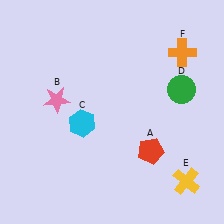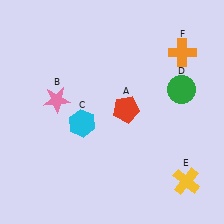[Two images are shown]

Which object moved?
The red pentagon (A) moved up.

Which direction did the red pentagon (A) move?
The red pentagon (A) moved up.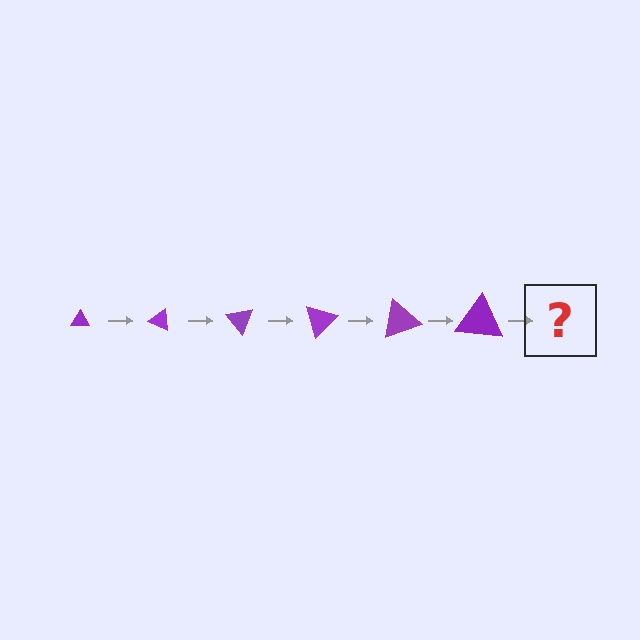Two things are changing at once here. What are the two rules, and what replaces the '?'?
The two rules are that the triangle grows larger each step and it rotates 25 degrees each step. The '?' should be a triangle, larger than the previous one and rotated 150 degrees from the start.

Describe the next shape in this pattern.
It should be a triangle, larger than the previous one and rotated 150 degrees from the start.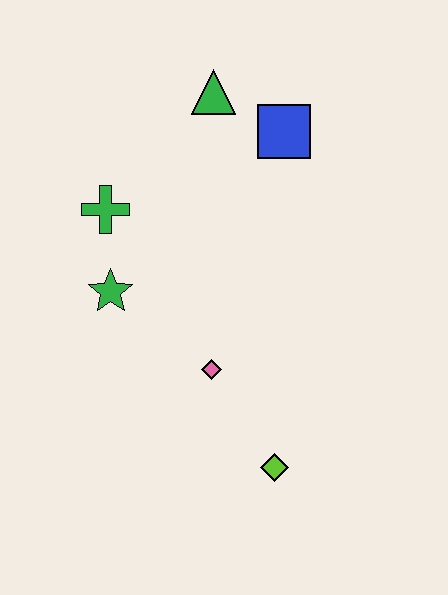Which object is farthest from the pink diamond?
The green triangle is farthest from the pink diamond.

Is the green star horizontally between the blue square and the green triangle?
No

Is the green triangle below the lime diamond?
No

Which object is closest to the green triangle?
The blue square is closest to the green triangle.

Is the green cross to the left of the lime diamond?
Yes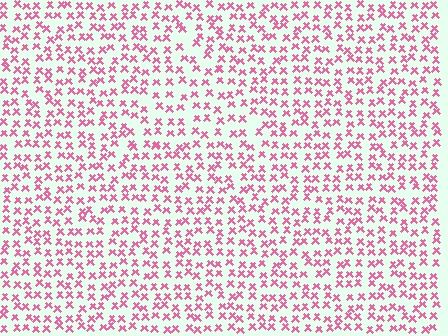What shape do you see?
I see a triangle.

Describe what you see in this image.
The image contains small pink elements arranged at two different densities. A triangle-shaped region is visible where the elements are less densely packed than the surrounding area.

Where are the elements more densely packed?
The elements are more densely packed outside the triangle boundary.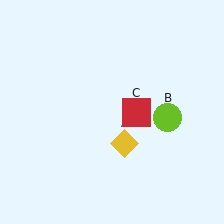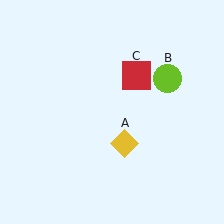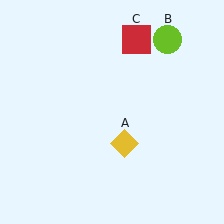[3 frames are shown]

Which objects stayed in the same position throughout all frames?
Yellow diamond (object A) remained stationary.